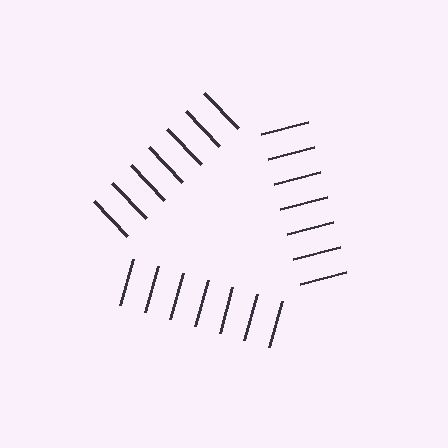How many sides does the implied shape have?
3 sides — the line-ends trace a triangle.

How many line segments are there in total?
21 — 7 along each of the 3 edges.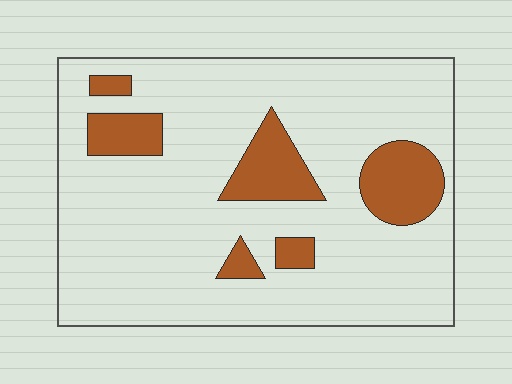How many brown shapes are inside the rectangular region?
6.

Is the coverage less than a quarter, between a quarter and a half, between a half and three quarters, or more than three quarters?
Less than a quarter.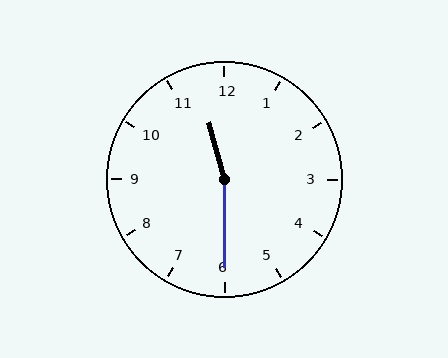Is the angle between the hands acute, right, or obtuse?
It is obtuse.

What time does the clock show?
11:30.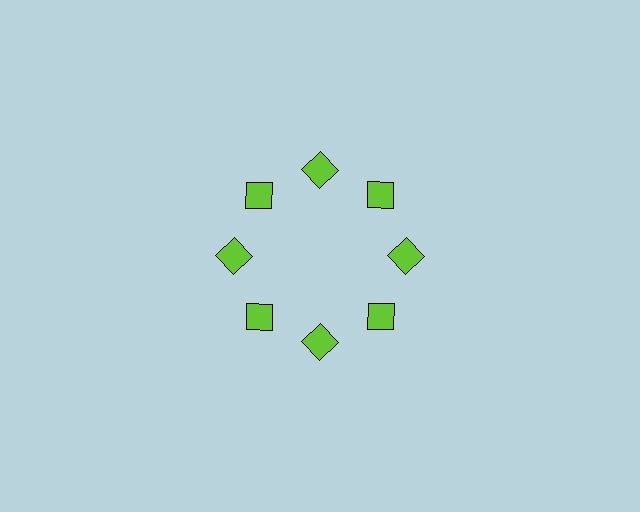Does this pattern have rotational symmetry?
Yes, this pattern has 8-fold rotational symmetry. It looks the same after rotating 45 degrees around the center.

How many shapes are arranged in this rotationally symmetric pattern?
There are 8 shapes, arranged in 8 groups of 1.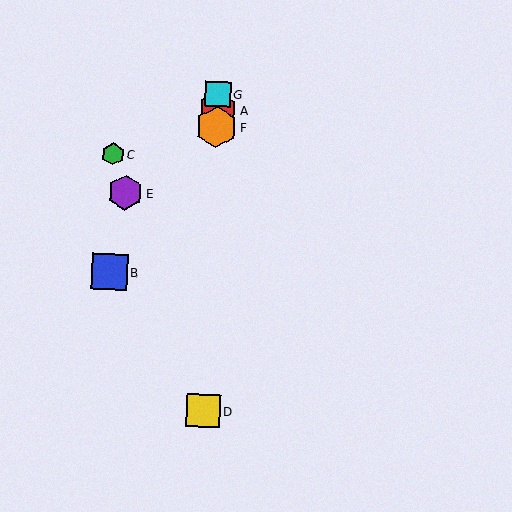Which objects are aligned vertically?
Objects A, D, F, G are aligned vertically.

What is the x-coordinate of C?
Object C is at x≈113.